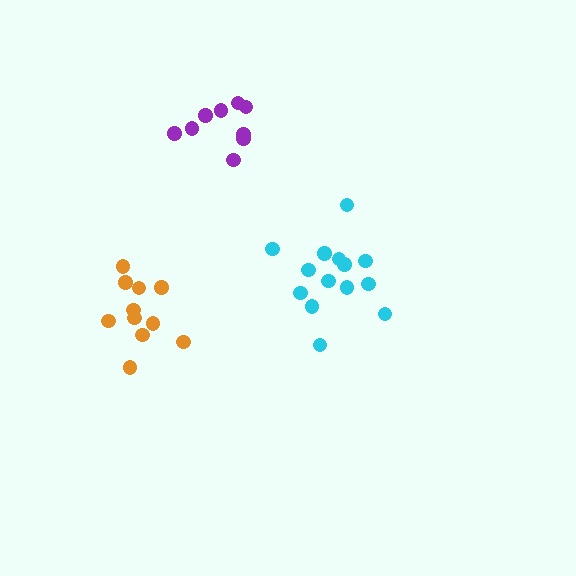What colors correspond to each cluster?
The clusters are colored: cyan, purple, orange.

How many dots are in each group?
Group 1: 14 dots, Group 2: 9 dots, Group 3: 11 dots (34 total).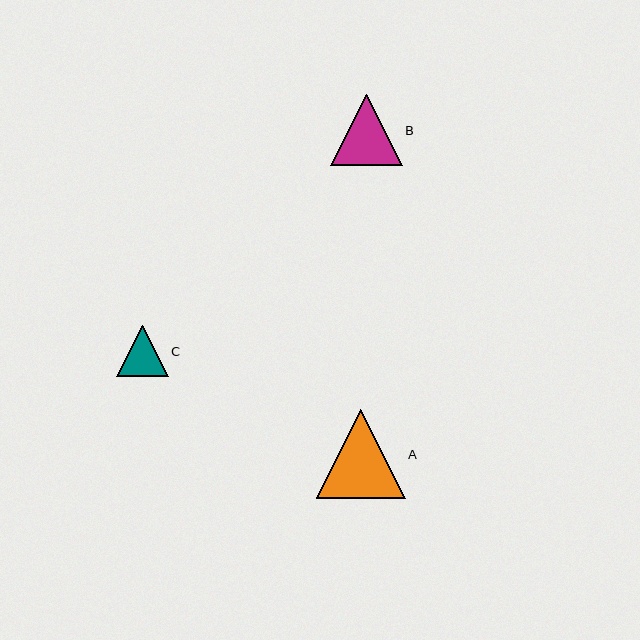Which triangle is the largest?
Triangle A is the largest with a size of approximately 89 pixels.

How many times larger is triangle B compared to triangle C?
Triangle B is approximately 1.4 times the size of triangle C.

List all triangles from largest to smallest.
From largest to smallest: A, B, C.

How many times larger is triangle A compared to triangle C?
Triangle A is approximately 1.7 times the size of triangle C.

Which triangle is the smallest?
Triangle C is the smallest with a size of approximately 52 pixels.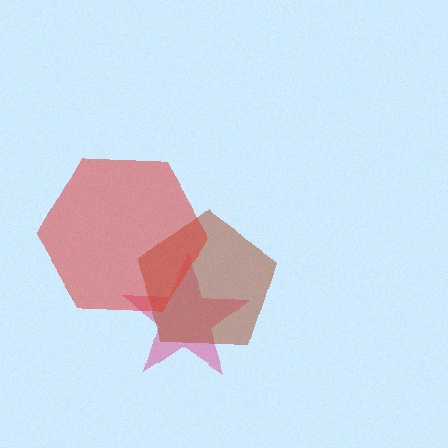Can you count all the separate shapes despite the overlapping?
Yes, there are 3 separate shapes.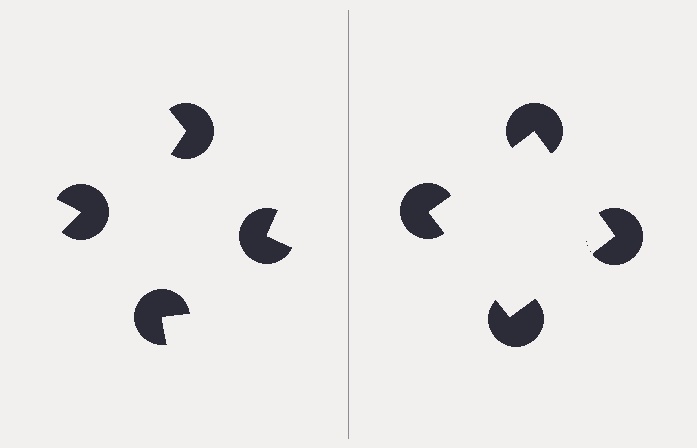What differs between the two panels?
The pac-man discs are positioned identically on both sides; only the wedge orientations differ. On the right they align to a square; on the left they are misaligned.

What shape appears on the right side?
An illusory square.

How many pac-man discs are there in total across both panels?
8 — 4 on each side.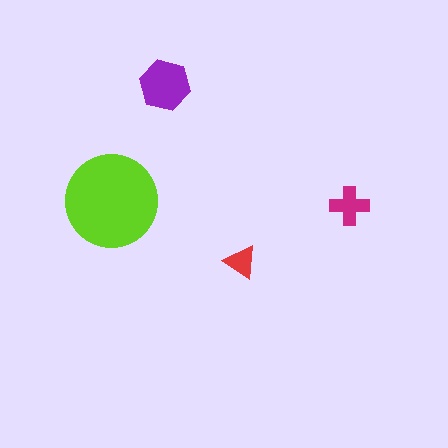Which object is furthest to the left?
The lime circle is leftmost.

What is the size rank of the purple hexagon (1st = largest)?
2nd.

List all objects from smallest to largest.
The red triangle, the magenta cross, the purple hexagon, the lime circle.